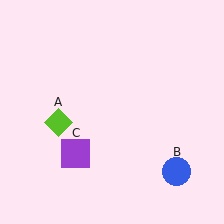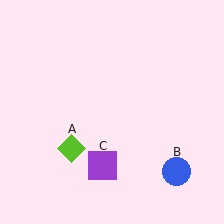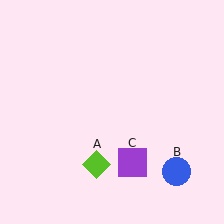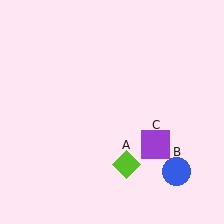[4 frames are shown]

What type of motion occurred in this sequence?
The lime diamond (object A), purple square (object C) rotated counterclockwise around the center of the scene.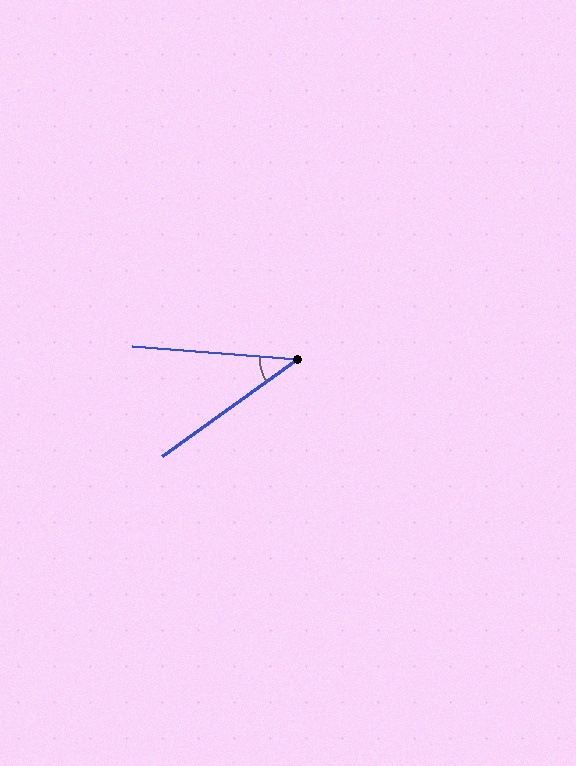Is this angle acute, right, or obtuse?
It is acute.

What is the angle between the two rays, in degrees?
Approximately 40 degrees.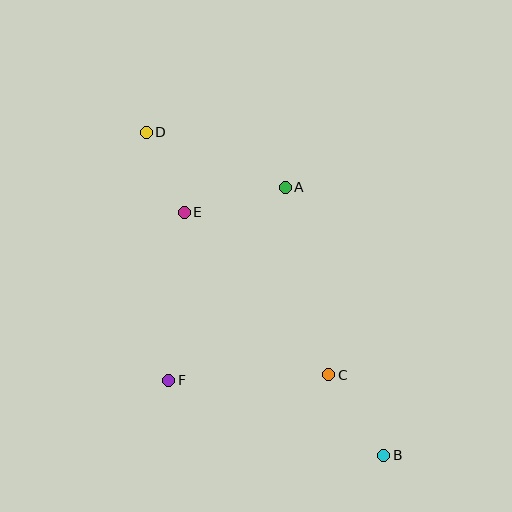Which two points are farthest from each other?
Points B and D are farthest from each other.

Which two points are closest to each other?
Points D and E are closest to each other.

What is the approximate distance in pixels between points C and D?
The distance between C and D is approximately 303 pixels.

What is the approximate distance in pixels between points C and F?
The distance between C and F is approximately 160 pixels.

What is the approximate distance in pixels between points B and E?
The distance between B and E is approximately 314 pixels.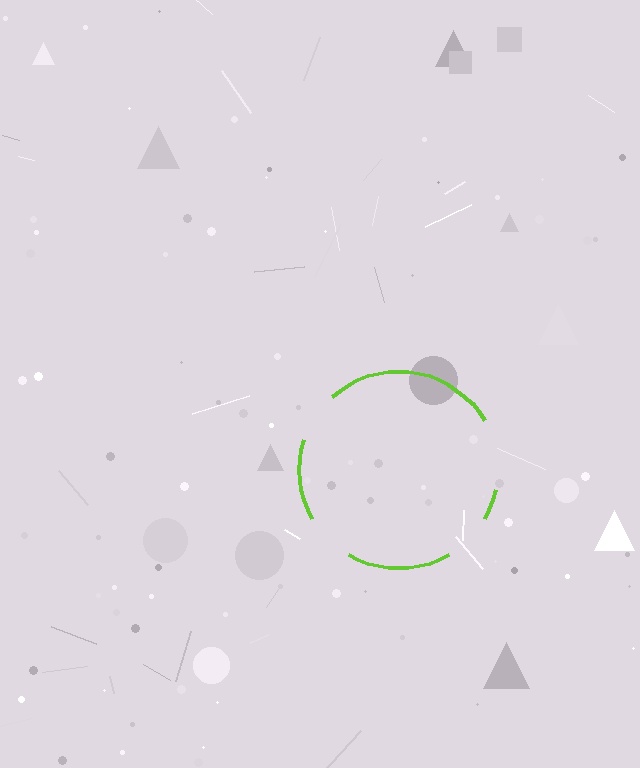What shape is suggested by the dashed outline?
The dashed outline suggests a circle.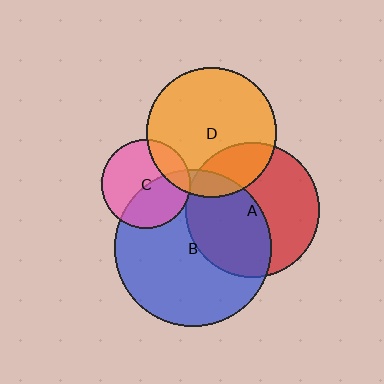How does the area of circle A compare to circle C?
Approximately 2.3 times.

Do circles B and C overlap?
Yes.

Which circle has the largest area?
Circle B (blue).